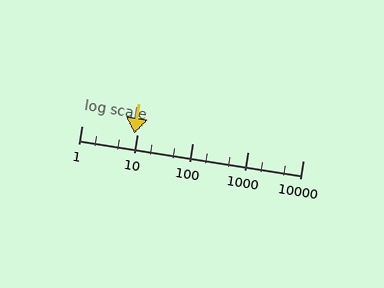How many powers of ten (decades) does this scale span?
The scale spans 4 decades, from 1 to 10000.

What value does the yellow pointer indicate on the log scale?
The pointer indicates approximately 8.9.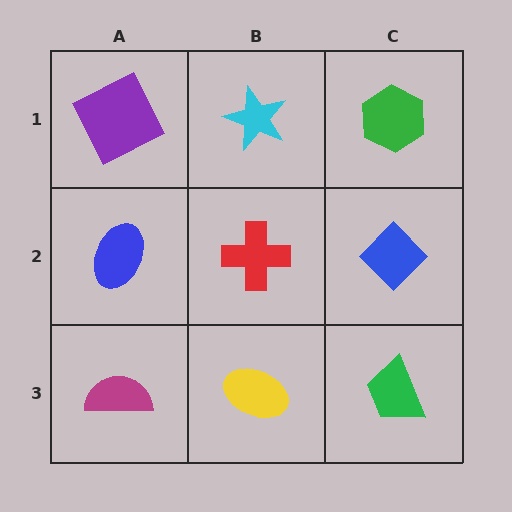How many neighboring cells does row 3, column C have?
2.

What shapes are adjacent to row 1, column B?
A red cross (row 2, column B), a purple square (row 1, column A), a green hexagon (row 1, column C).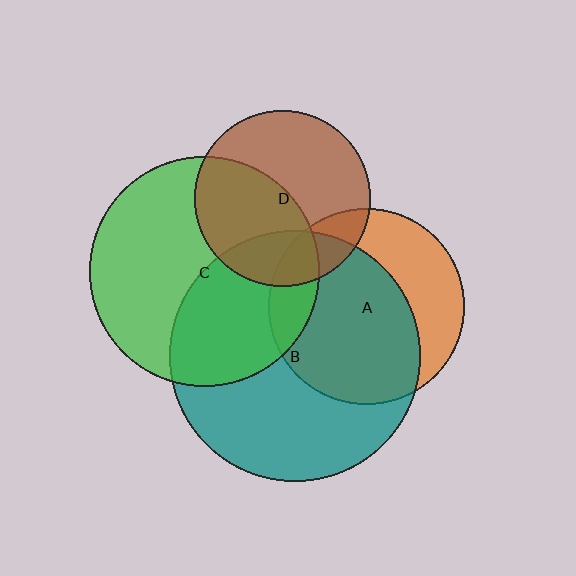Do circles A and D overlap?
Yes.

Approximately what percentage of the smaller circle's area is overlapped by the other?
Approximately 15%.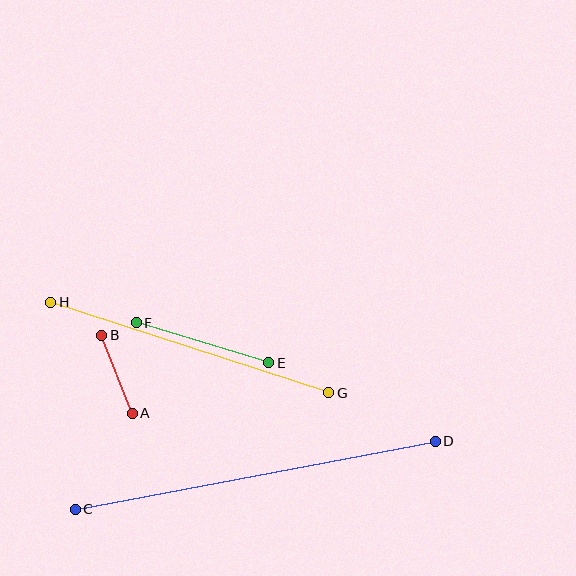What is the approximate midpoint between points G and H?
The midpoint is at approximately (190, 347) pixels.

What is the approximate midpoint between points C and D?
The midpoint is at approximately (255, 475) pixels.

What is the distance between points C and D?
The distance is approximately 367 pixels.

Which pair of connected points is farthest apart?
Points C and D are farthest apart.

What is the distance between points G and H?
The distance is approximately 292 pixels.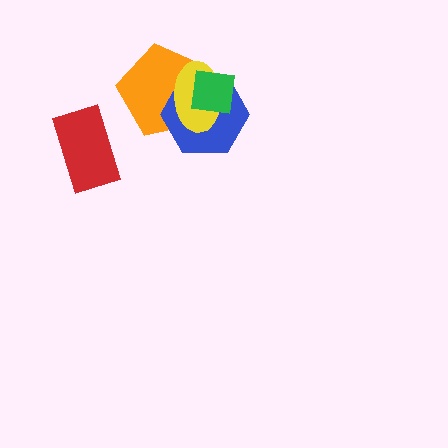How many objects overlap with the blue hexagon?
3 objects overlap with the blue hexagon.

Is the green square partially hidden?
No, no other shape covers it.